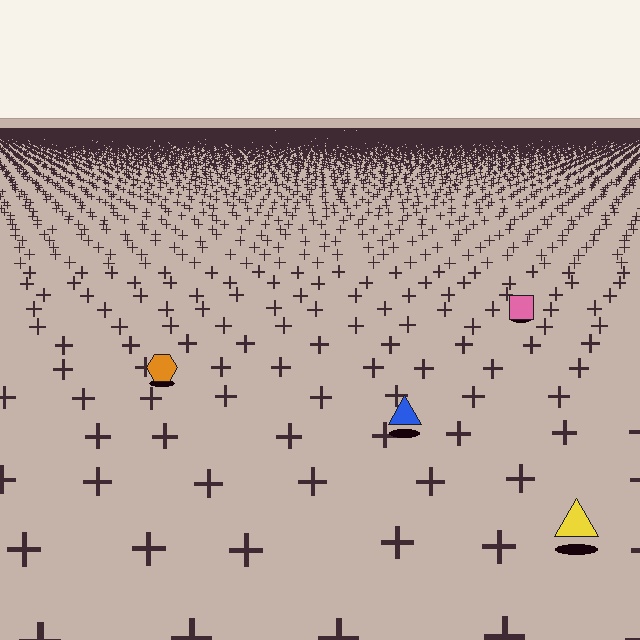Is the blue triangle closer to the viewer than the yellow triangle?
No. The yellow triangle is closer — you can tell from the texture gradient: the ground texture is coarser near it.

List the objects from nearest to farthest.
From nearest to farthest: the yellow triangle, the blue triangle, the orange hexagon, the pink square.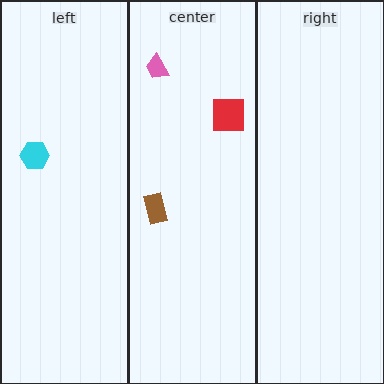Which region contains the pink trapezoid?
The center region.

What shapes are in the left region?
The cyan hexagon.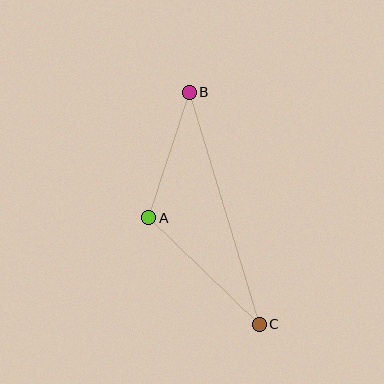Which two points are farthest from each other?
Points B and C are farthest from each other.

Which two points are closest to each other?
Points A and B are closest to each other.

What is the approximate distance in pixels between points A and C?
The distance between A and C is approximately 153 pixels.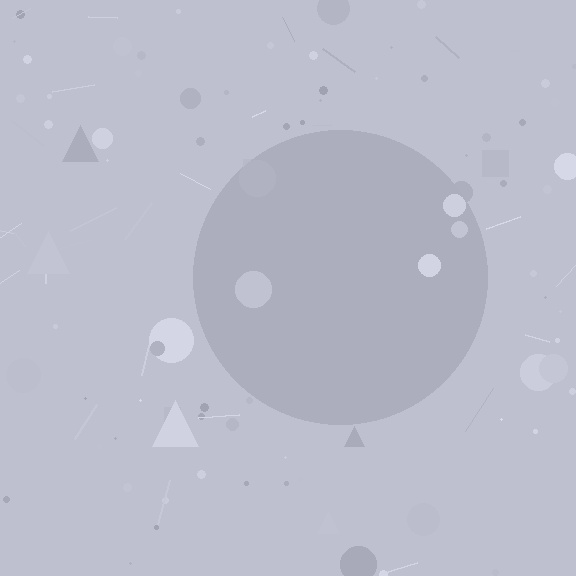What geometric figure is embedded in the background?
A circle is embedded in the background.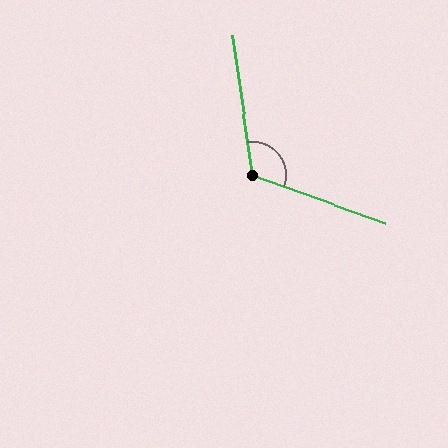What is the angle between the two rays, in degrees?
Approximately 118 degrees.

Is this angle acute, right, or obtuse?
It is obtuse.